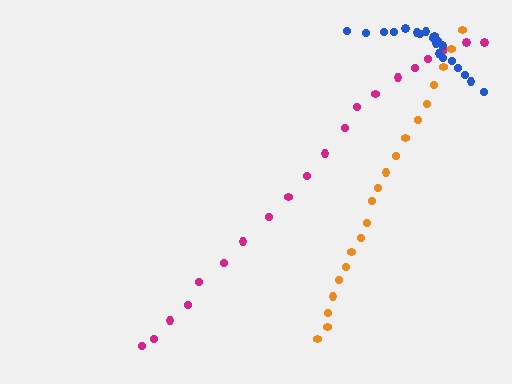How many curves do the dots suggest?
There are 3 distinct paths.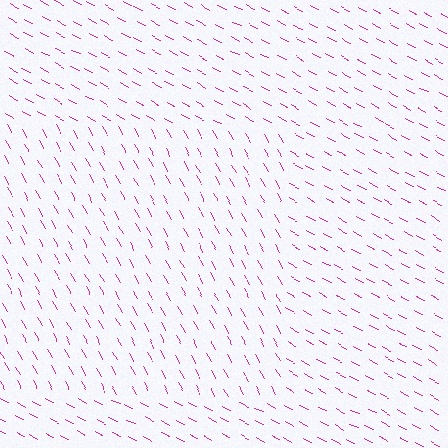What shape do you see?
I see a rectangle.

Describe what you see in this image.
The image is filled with small magenta line segments. A rectangle region in the image has lines oriented differently from the surrounding lines, creating a visible texture boundary.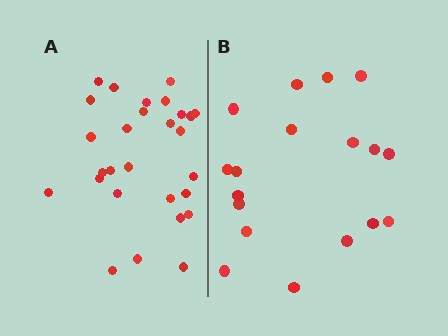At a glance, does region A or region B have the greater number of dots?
Region A (the left region) has more dots.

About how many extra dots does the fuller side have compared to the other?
Region A has roughly 10 or so more dots than region B.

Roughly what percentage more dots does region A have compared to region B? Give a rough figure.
About 55% more.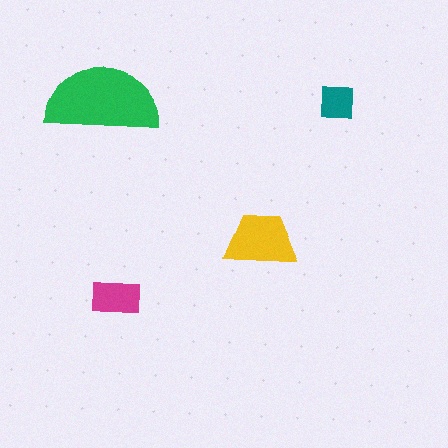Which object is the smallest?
The teal square.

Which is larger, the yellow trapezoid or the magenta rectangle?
The yellow trapezoid.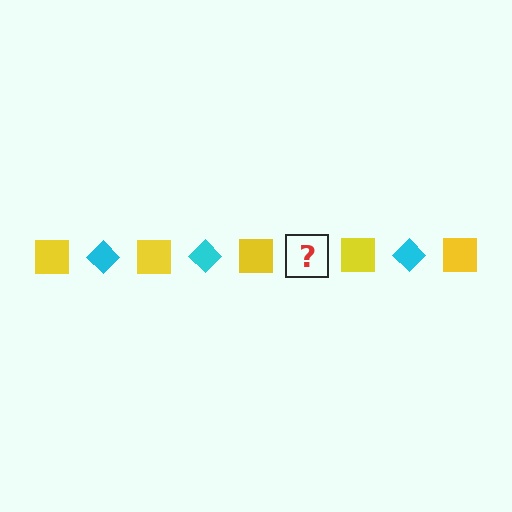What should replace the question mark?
The question mark should be replaced with a cyan diamond.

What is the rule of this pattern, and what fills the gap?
The rule is that the pattern alternates between yellow square and cyan diamond. The gap should be filled with a cyan diamond.